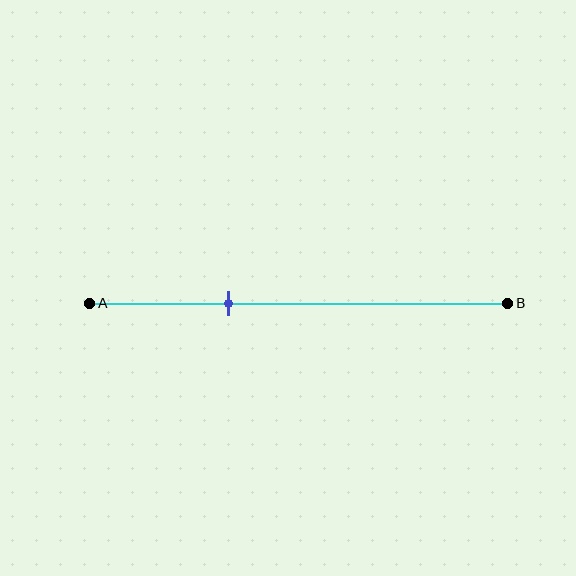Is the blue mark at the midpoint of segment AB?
No, the mark is at about 35% from A, not at the 50% midpoint.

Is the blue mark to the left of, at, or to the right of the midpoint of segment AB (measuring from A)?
The blue mark is to the left of the midpoint of segment AB.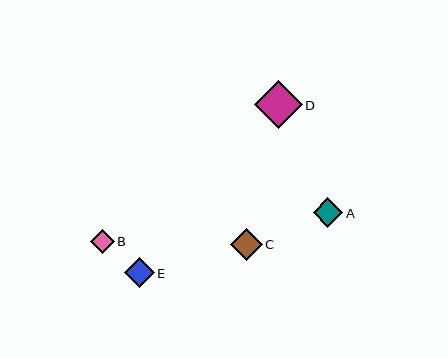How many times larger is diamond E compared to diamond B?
Diamond E is approximately 1.3 times the size of diamond B.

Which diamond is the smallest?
Diamond B is the smallest with a size of approximately 24 pixels.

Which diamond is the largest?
Diamond D is the largest with a size of approximately 48 pixels.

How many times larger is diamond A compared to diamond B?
Diamond A is approximately 1.2 times the size of diamond B.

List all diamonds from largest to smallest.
From largest to smallest: D, C, E, A, B.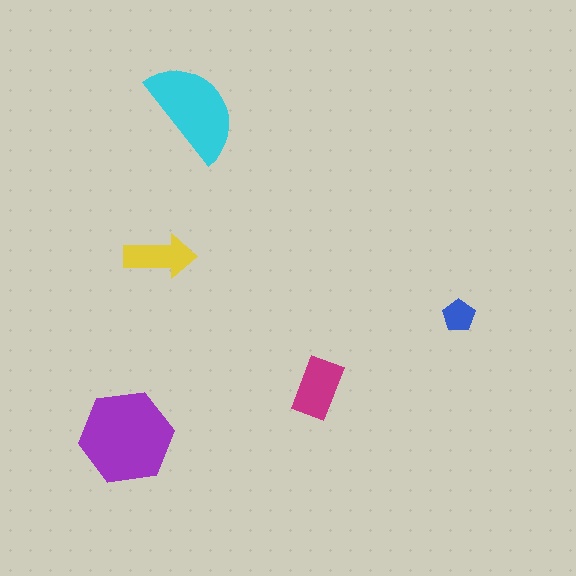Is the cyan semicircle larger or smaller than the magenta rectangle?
Larger.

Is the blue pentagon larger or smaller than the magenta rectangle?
Smaller.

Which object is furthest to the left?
The purple hexagon is leftmost.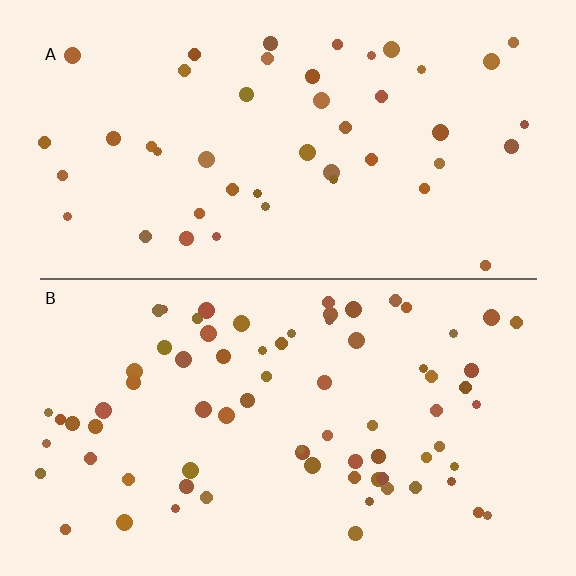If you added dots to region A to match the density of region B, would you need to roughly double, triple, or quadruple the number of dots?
Approximately double.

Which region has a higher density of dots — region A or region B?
B (the bottom).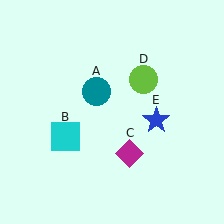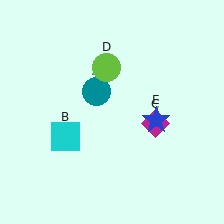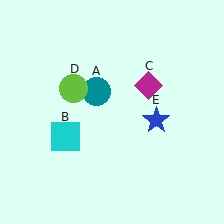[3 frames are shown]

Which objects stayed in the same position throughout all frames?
Teal circle (object A) and cyan square (object B) and blue star (object E) remained stationary.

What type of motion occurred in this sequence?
The magenta diamond (object C), lime circle (object D) rotated counterclockwise around the center of the scene.